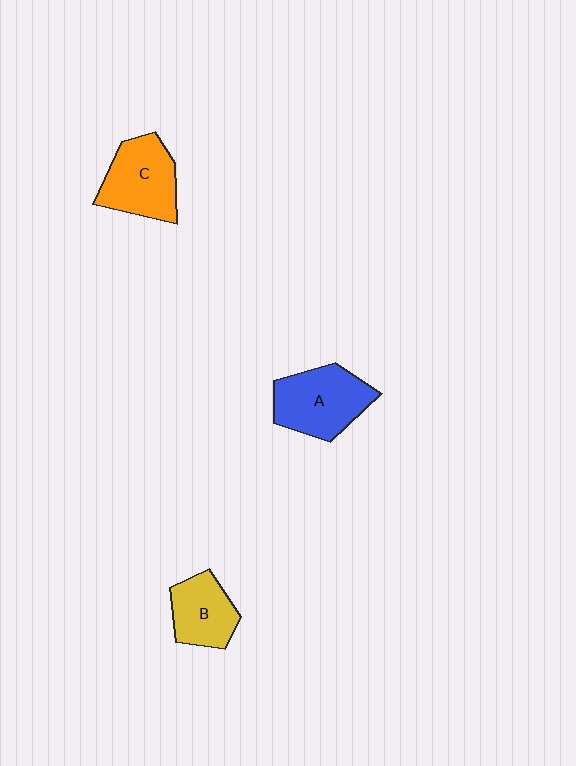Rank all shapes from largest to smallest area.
From largest to smallest: A (blue), C (orange), B (yellow).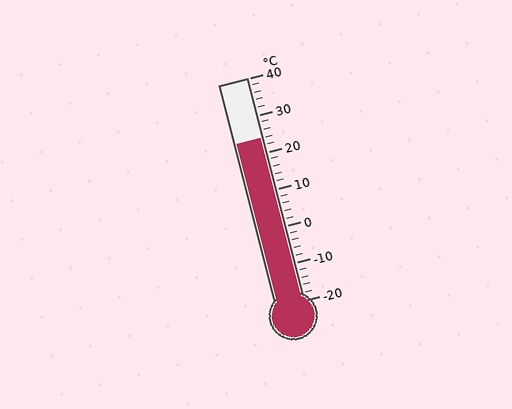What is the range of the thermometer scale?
The thermometer scale ranges from -20°C to 40°C.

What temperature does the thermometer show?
The thermometer shows approximately 24°C.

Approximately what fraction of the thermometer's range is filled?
The thermometer is filled to approximately 75% of its range.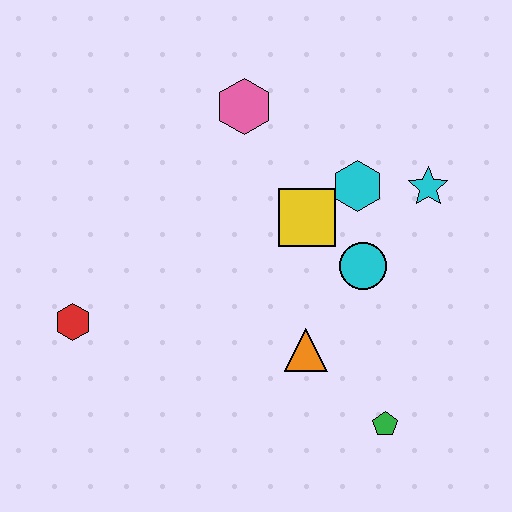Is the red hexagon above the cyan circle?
No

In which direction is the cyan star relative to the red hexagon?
The cyan star is to the right of the red hexagon.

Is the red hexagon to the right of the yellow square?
No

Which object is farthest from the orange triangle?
The pink hexagon is farthest from the orange triangle.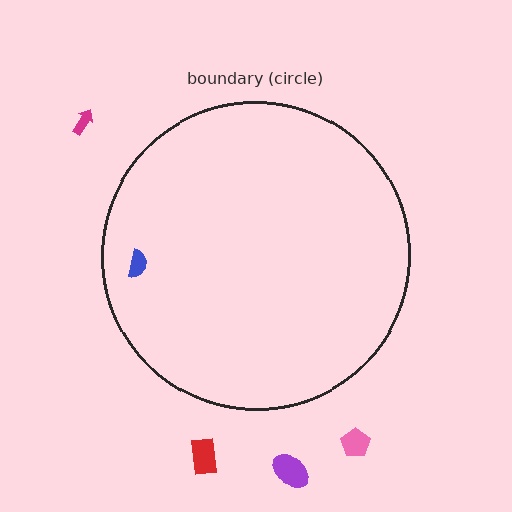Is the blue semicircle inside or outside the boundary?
Inside.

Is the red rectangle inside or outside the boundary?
Outside.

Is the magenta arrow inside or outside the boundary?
Outside.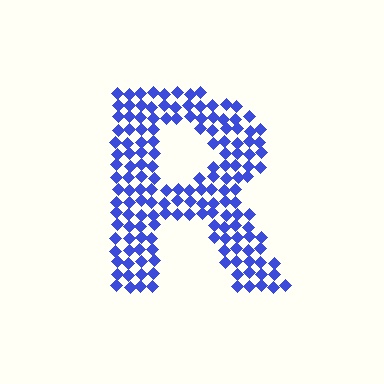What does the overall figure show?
The overall figure shows the letter R.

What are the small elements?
The small elements are diamonds.